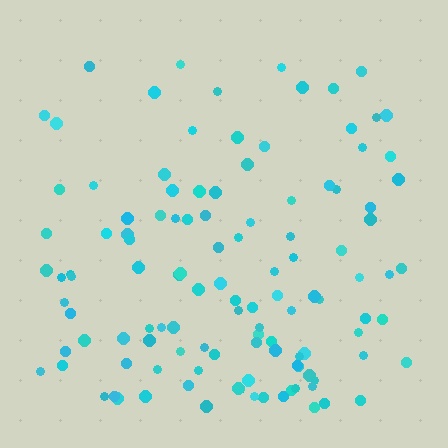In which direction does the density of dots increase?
From top to bottom, with the bottom side densest.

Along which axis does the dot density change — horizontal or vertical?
Vertical.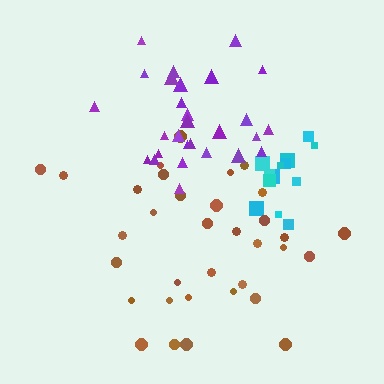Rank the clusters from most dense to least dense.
cyan, purple, brown.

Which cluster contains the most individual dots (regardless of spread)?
Brown (34).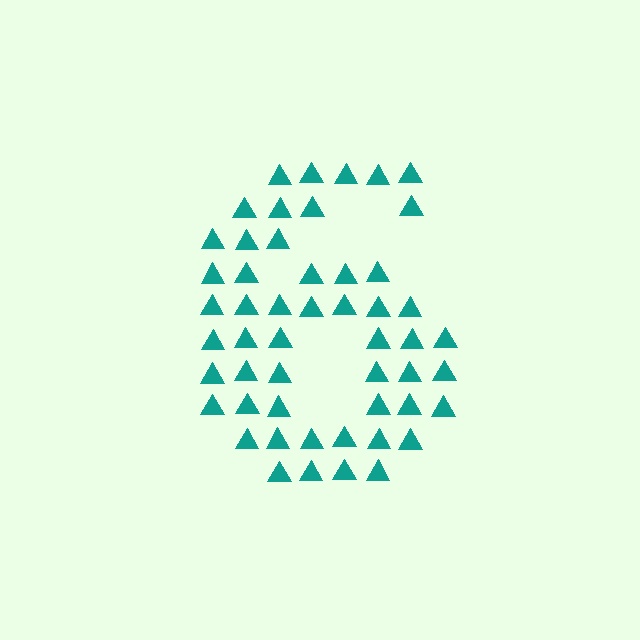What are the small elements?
The small elements are triangles.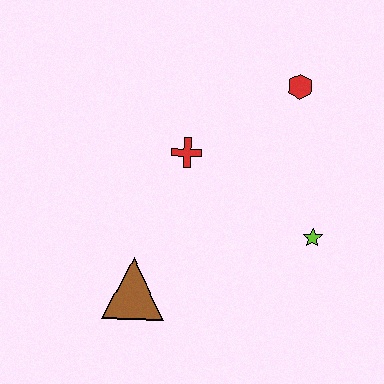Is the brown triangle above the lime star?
No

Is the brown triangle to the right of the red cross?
No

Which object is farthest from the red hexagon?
The brown triangle is farthest from the red hexagon.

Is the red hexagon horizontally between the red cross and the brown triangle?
No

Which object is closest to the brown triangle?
The red cross is closest to the brown triangle.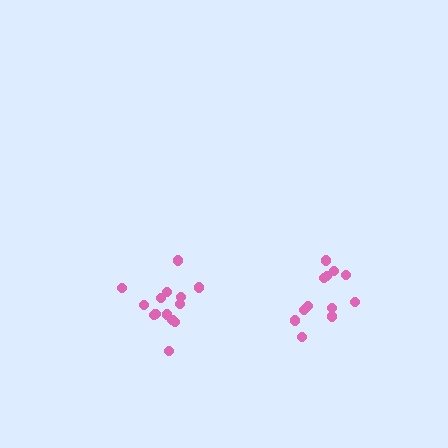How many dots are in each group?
Group 1: 14 dots, Group 2: 12 dots (26 total).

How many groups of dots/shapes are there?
There are 2 groups.